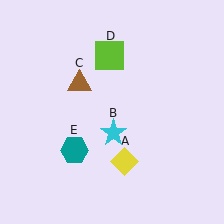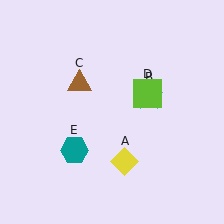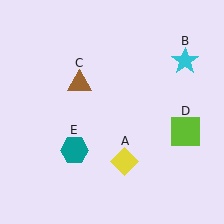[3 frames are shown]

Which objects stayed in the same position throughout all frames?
Yellow diamond (object A) and brown triangle (object C) and teal hexagon (object E) remained stationary.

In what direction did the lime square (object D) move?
The lime square (object D) moved down and to the right.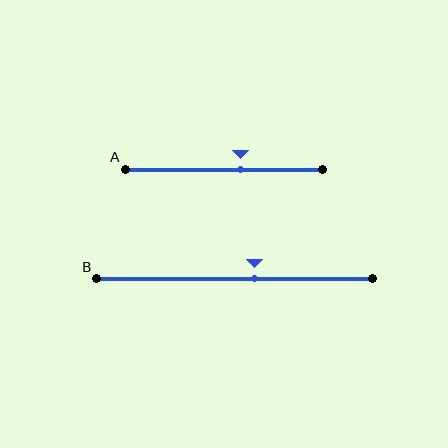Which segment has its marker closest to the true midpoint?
Segment B has its marker closest to the true midpoint.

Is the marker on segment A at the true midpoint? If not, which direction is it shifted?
No, the marker on segment A is shifted to the right by about 8% of the segment length.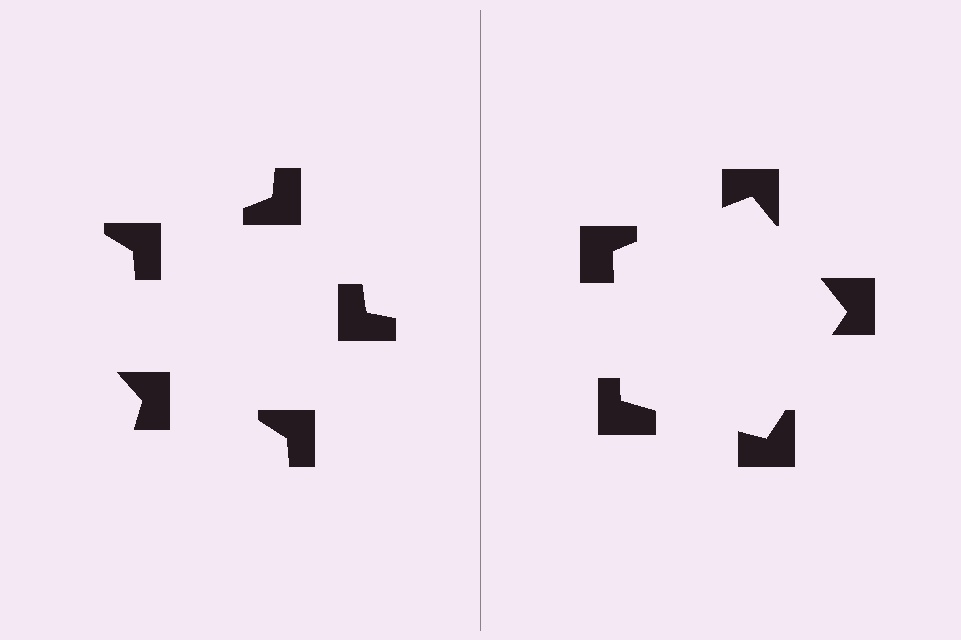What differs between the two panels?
The notched squares are positioned identically on both sides; only the wedge orientations differ. On the right they align to a pentagon; on the left they are misaligned.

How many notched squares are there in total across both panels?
10 — 5 on each side.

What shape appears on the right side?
An illusory pentagon.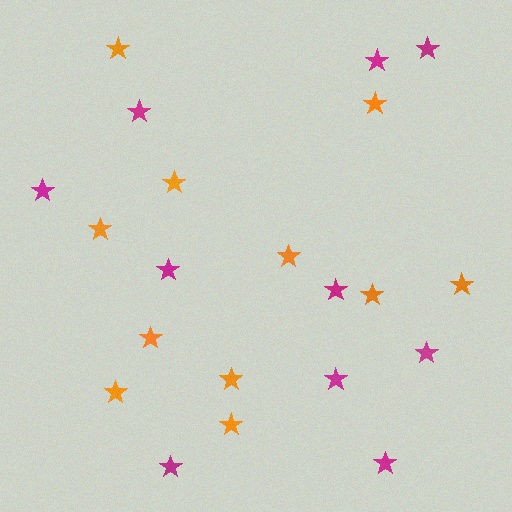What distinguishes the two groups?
There are 2 groups: one group of magenta stars (10) and one group of orange stars (11).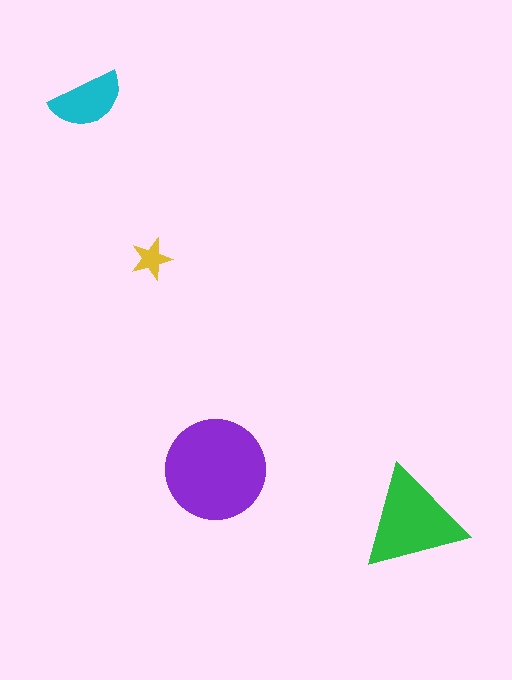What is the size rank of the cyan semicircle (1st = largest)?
3rd.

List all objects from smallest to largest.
The yellow star, the cyan semicircle, the green triangle, the purple circle.